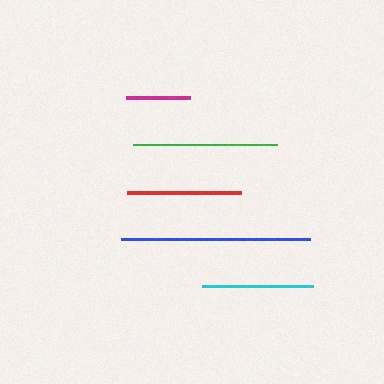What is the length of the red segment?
The red segment is approximately 115 pixels long.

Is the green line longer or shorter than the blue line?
The blue line is longer than the green line.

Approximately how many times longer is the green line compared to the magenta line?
The green line is approximately 2.2 times the length of the magenta line.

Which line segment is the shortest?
The magenta line is the shortest at approximately 64 pixels.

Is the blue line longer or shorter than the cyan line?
The blue line is longer than the cyan line.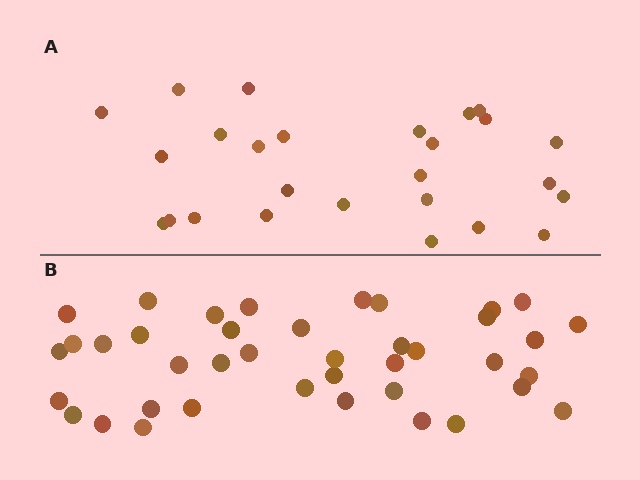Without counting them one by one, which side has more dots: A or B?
Region B (the bottom region) has more dots.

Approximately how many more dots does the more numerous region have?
Region B has approximately 15 more dots than region A.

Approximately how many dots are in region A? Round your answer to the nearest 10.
About 30 dots. (The exact count is 26, which rounds to 30.)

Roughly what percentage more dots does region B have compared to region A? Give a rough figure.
About 55% more.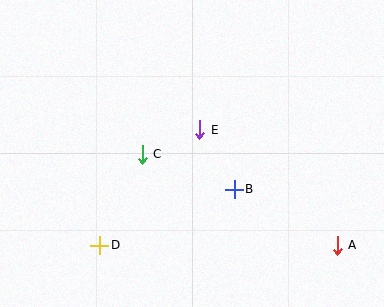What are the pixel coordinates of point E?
Point E is at (200, 130).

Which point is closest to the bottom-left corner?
Point D is closest to the bottom-left corner.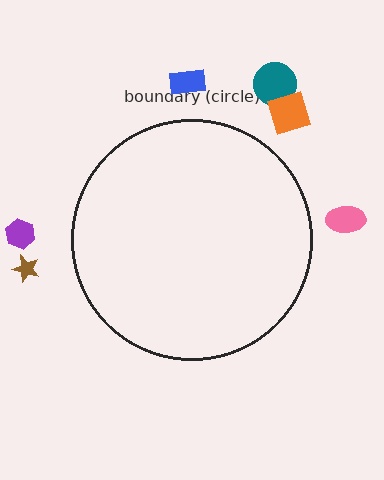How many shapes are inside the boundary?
0 inside, 6 outside.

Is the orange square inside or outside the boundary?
Outside.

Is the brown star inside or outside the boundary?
Outside.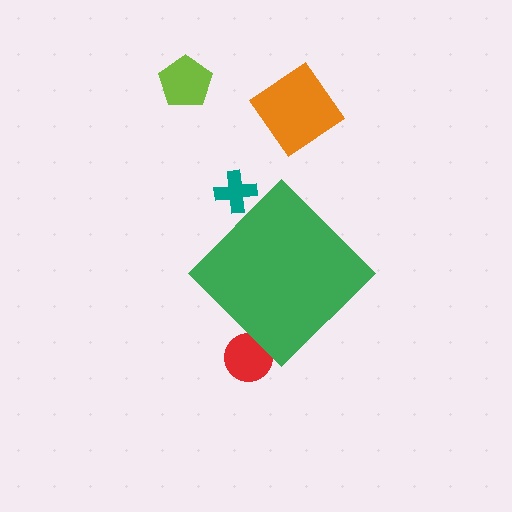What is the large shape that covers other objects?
A green diamond.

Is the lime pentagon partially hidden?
No, the lime pentagon is fully visible.